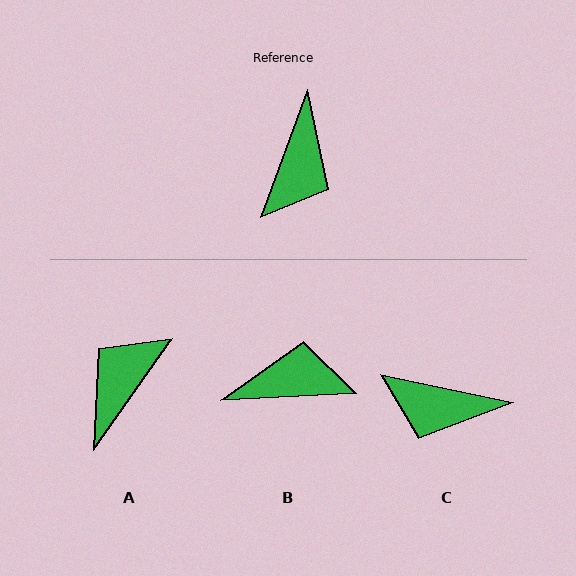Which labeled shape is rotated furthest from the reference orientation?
A, about 165 degrees away.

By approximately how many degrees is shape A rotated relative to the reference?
Approximately 165 degrees counter-clockwise.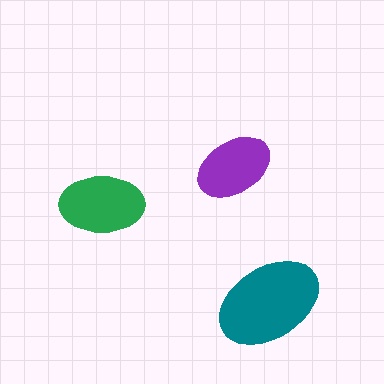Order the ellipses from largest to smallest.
the teal one, the green one, the purple one.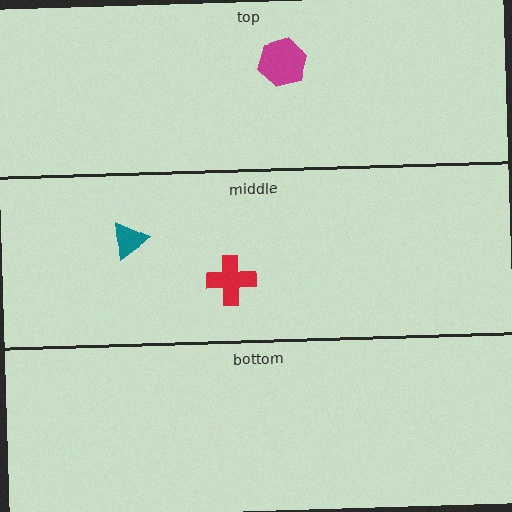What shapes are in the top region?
The magenta hexagon.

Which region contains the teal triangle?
The middle region.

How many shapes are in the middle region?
2.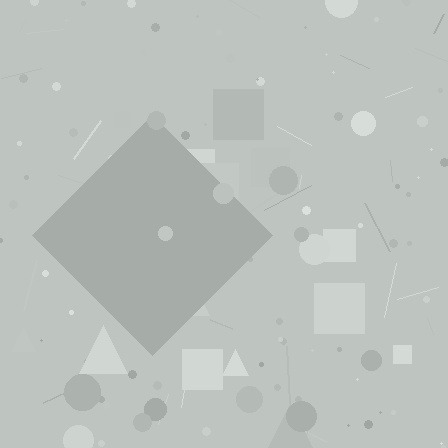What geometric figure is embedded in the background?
A diamond is embedded in the background.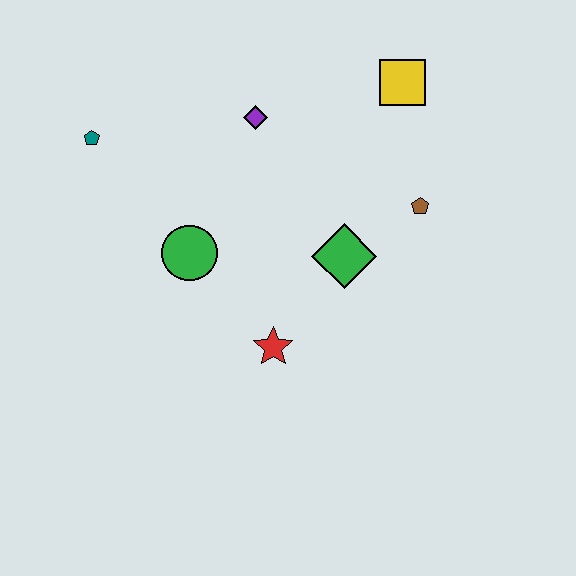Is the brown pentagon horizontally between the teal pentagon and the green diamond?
No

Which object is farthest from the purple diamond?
The red star is farthest from the purple diamond.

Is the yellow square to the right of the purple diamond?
Yes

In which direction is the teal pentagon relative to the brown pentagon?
The teal pentagon is to the left of the brown pentagon.